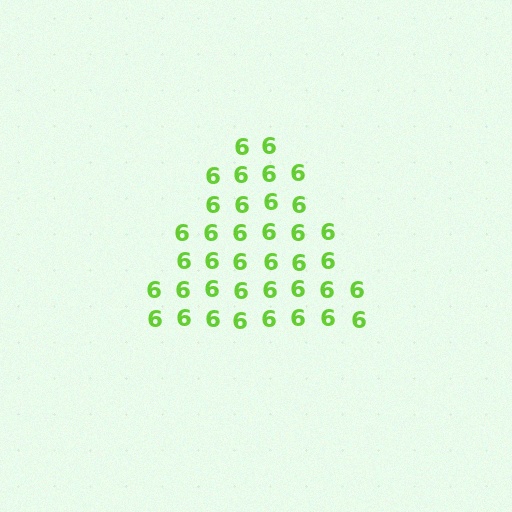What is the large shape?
The large shape is a triangle.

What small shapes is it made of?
It is made of small digit 6's.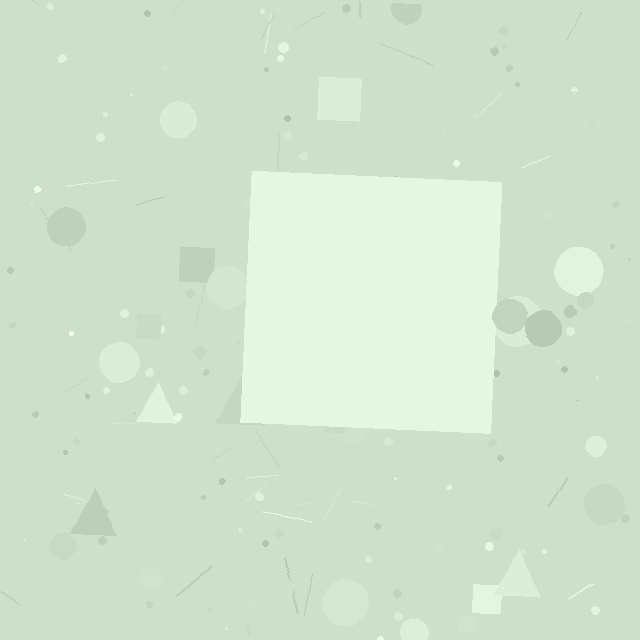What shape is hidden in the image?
A square is hidden in the image.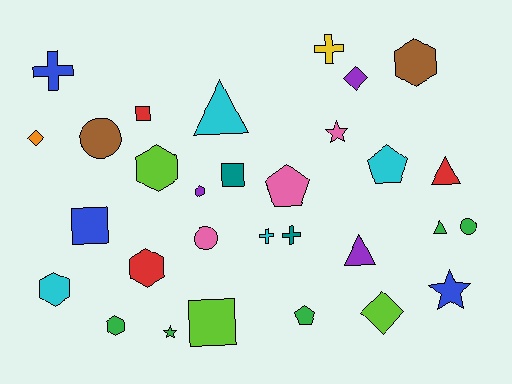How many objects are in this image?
There are 30 objects.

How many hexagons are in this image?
There are 6 hexagons.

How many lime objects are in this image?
There are 3 lime objects.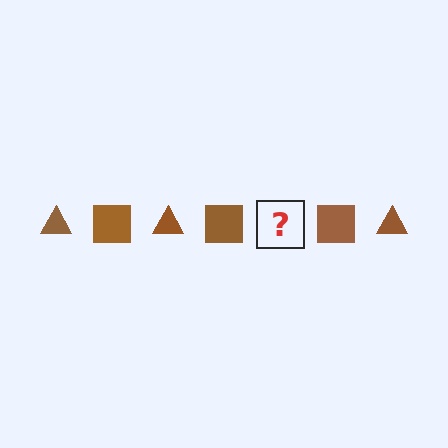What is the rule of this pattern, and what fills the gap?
The rule is that the pattern cycles through triangle, square shapes in brown. The gap should be filled with a brown triangle.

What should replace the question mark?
The question mark should be replaced with a brown triangle.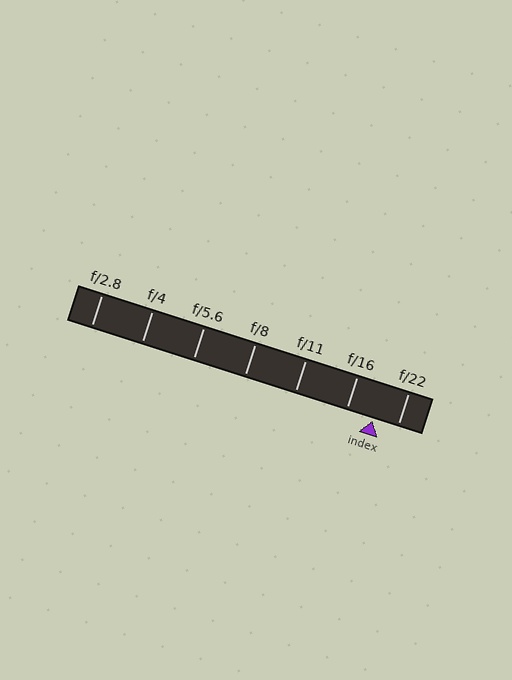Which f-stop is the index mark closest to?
The index mark is closest to f/22.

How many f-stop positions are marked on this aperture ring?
There are 7 f-stop positions marked.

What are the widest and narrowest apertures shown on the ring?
The widest aperture shown is f/2.8 and the narrowest is f/22.